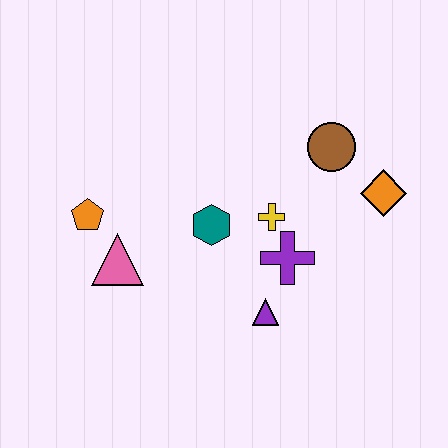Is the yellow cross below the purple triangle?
No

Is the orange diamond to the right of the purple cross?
Yes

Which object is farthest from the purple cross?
The orange pentagon is farthest from the purple cross.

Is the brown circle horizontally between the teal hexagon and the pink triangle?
No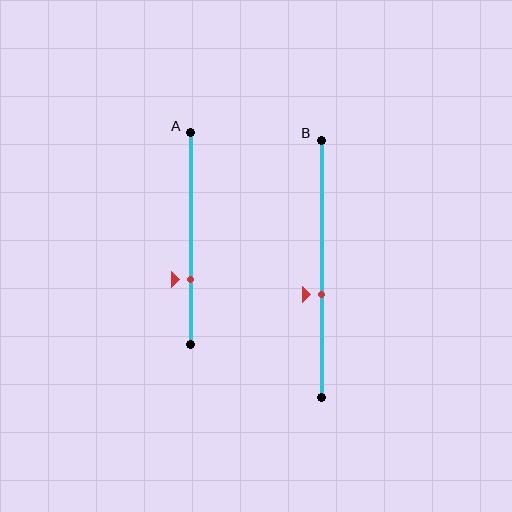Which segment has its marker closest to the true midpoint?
Segment B has its marker closest to the true midpoint.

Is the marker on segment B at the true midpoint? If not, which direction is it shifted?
No, the marker on segment B is shifted downward by about 10% of the segment length.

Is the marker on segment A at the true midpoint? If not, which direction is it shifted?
No, the marker on segment A is shifted downward by about 20% of the segment length.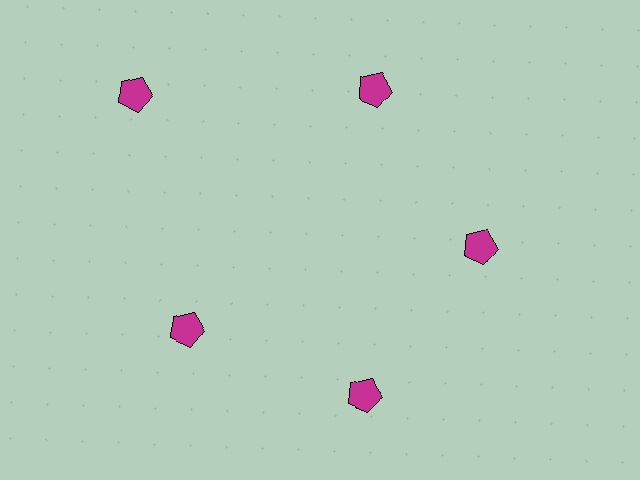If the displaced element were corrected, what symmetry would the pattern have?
It would have 5-fold rotational symmetry — the pattern would map onto itself every 72 degrees.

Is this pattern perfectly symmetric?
No. The 5 magenta pentagons are arranged in a ring, but one element near the 10 o'clock position is pushed outward from the center, breaking the 5-fold rotational symmetry.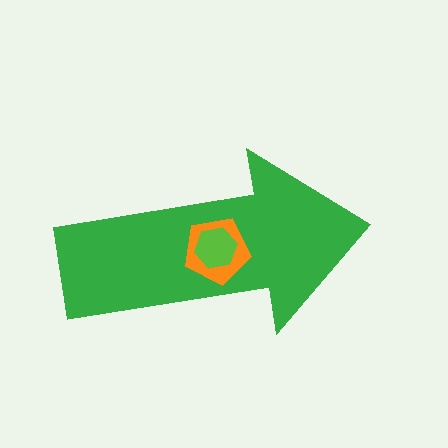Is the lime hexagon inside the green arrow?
Yes.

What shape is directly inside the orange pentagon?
The lime hexagon.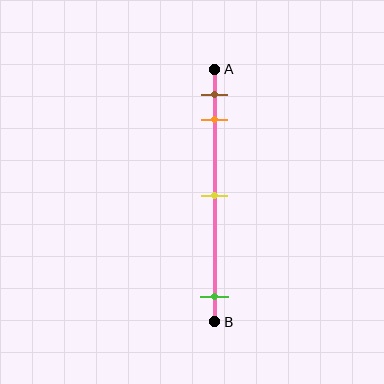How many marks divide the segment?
There are 4 marks dividing the segment.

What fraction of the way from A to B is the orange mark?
The orange mark is approximately 20% (0.2) of the way from A to B.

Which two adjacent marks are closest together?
The brown and orange marks are the closest adjacent pair.